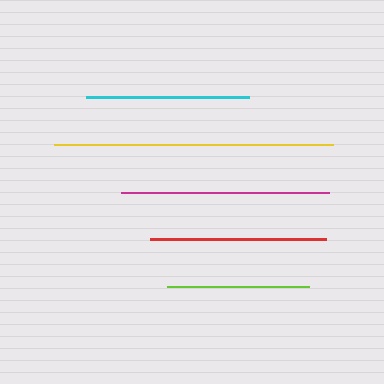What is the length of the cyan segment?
The cyan segment is approximately 163 pixels long.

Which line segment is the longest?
The yellow line is the longest at approximately 279 pixels.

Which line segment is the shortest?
The lime line is the shortest at approximately 142 pixels.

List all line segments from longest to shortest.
From longest to shortest: yellow, magenta, red, cyan, lime.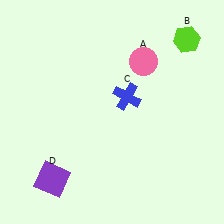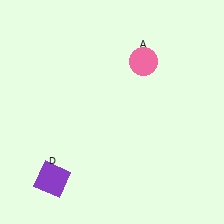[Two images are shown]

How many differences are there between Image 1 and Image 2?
There are 2 differences between the two images.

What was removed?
The blue cross (C), the lime hexagon (B) were removed in Image 2.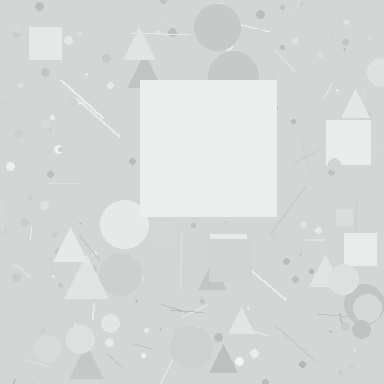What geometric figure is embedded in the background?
A square is embedded in the background.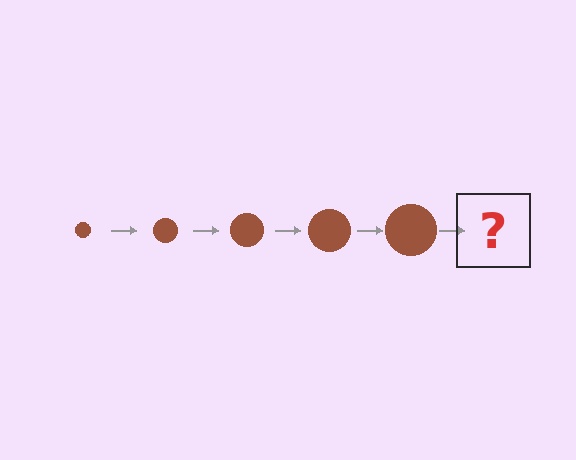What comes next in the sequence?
The next element should be a brown circle, larger than the previous one.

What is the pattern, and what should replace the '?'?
The pattern is that the circle gets progressively larger each step. The '?' should be a brown circle, larger than the previous one.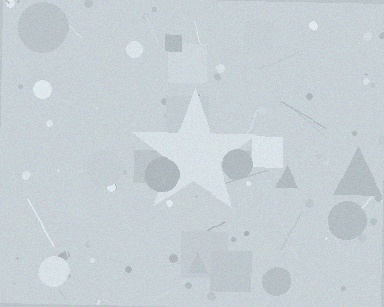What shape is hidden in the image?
A star is hidden in the image.